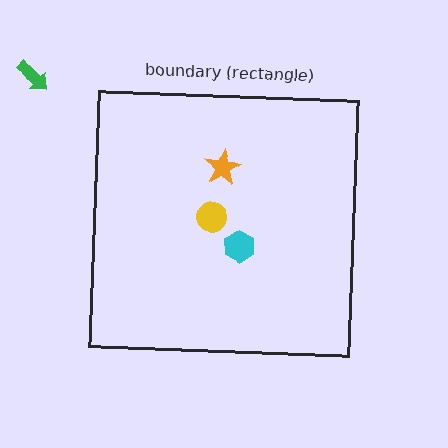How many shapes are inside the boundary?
3 inside, 1 outside.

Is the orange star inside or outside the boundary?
Inside.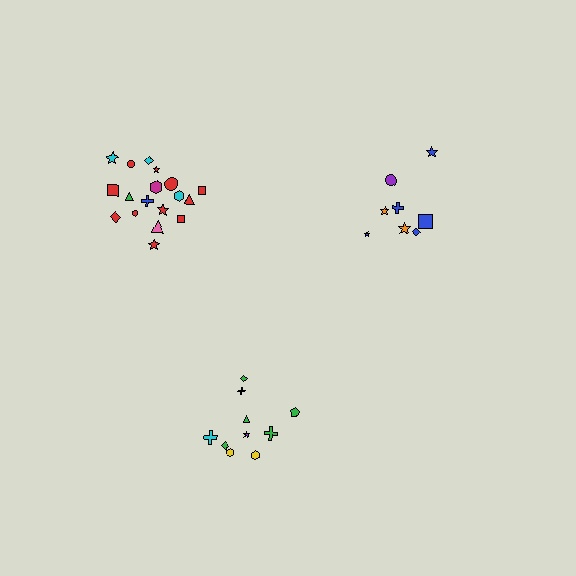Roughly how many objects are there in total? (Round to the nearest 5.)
Roughly 35 objects in total.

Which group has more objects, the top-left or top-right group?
The top-left group.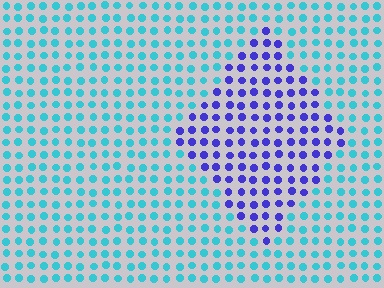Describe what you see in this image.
The image is filled with small cyan elements in a uniform arrangement. A diamond-shaped region is visible where the elements are tinted to a slightly different hue, forming a subtle color boundary.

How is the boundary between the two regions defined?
The boundary is defined purely by a slight shift in hue (about 61 degrees). Spacing, size, and orientation are identical on both sides.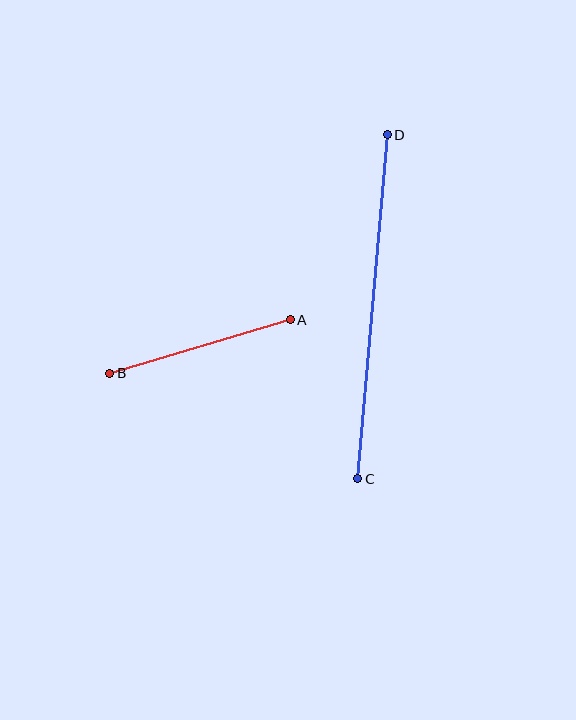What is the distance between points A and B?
The distance is approximately 188 pixels.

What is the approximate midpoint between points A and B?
The midpoint is at approximately (200, 346) pixels.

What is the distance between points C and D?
The distance is approximately 345 pixels.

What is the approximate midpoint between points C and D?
The midpoint is at approximately (372, 307) pixels.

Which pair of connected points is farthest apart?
Points C and D are farthest apart.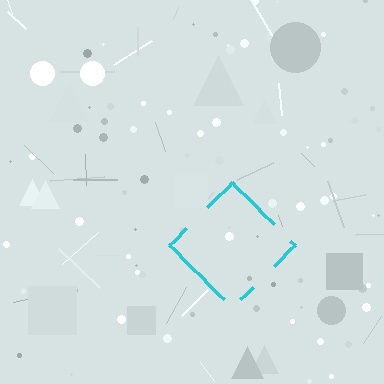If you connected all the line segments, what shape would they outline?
They would outline a diamond.